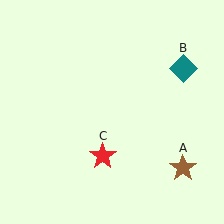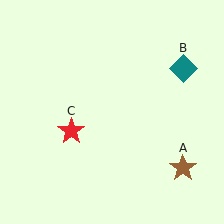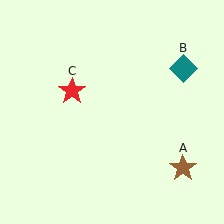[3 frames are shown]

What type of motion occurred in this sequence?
The red star (object C) rotated clockwise around the center of the scene.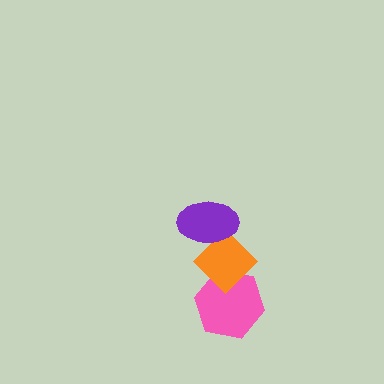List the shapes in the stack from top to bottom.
From top to bottom: the purple ellipse, the orange diamond, the pink hexagon.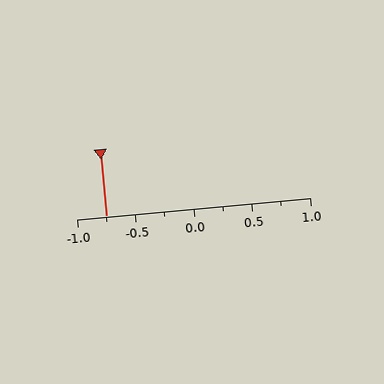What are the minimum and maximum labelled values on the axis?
The axis runs from -1.0 to 1.0.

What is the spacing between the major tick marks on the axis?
The major ticks are spaced 0.5 apart.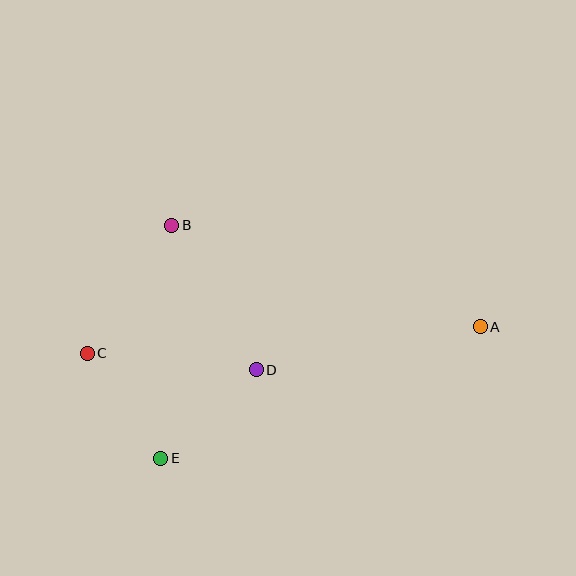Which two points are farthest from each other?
Points A and C are farthest from each other.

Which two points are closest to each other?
Points C and E are closest to each other.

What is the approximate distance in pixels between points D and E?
The distance between D and E is approximately 131 pixels.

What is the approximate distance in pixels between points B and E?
The distance between B and E is approximately 233 pixels.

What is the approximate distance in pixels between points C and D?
The distance between C and D is approximately 170 pixels.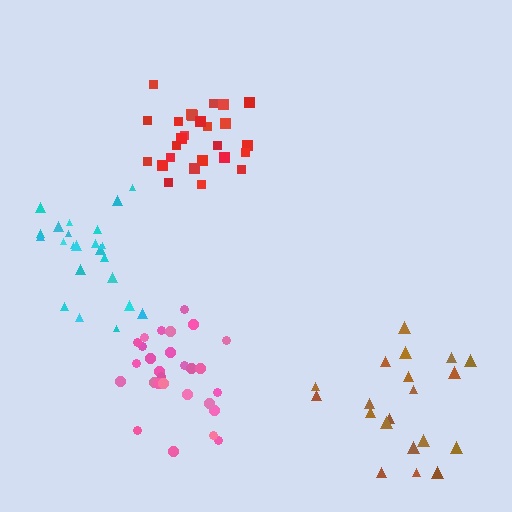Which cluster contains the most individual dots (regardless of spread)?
Pink (28).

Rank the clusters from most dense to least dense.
red, pink, cyan, brown.